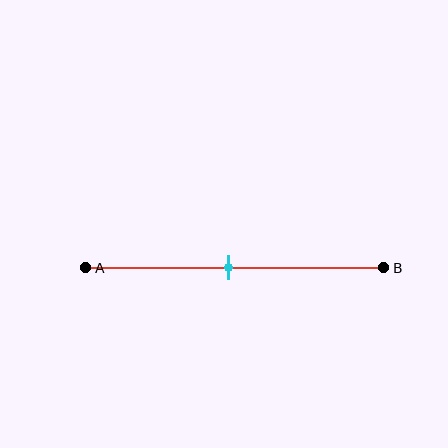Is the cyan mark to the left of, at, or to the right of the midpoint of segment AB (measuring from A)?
The cyan mark is approximately at the midpoint of segment AB.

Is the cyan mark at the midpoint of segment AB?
Yes, the mark is approximately at the midpoint.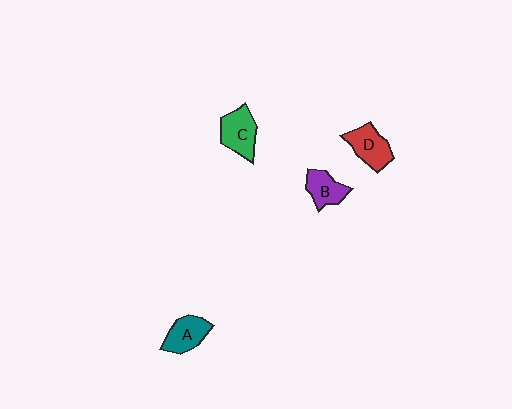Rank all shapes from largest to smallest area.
From largest to smallest: C (green), D (red), A (teal), B (purple).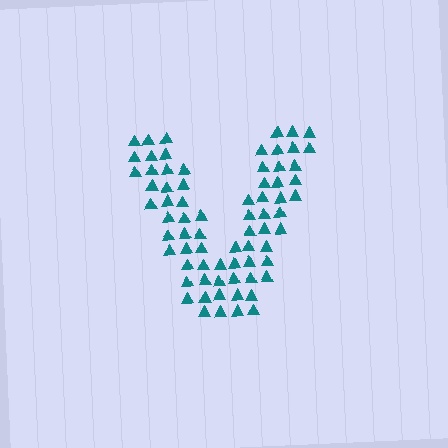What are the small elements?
The small elements are triangles.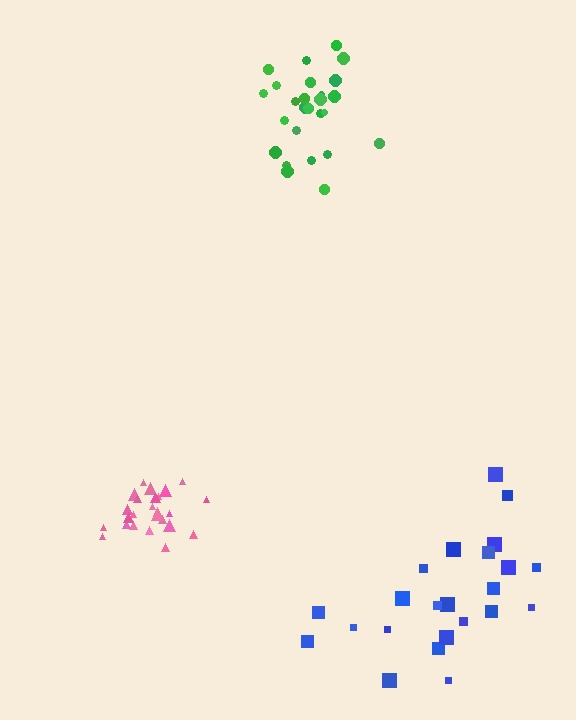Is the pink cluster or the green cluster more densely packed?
Pink.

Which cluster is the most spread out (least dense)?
Blue.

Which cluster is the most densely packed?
Pink.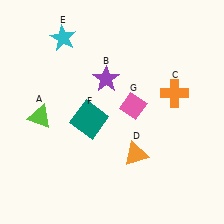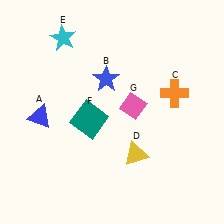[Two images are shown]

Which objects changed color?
A changed from lime to blue. B changed from purple to blue. D changed from orange to yellow.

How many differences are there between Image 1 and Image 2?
There are 3 differences between the two images.